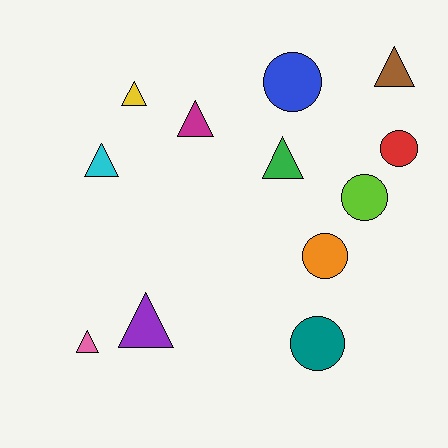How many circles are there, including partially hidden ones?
There are 5 circles.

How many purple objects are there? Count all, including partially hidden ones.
There is 1 purple object.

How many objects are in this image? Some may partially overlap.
There are 12 objects.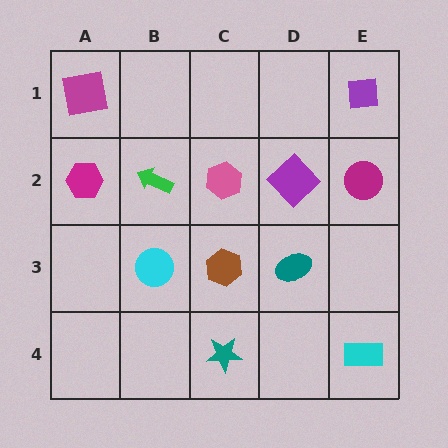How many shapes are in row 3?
3 shapes.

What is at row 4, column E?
A cyan rectangle.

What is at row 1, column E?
A purple square.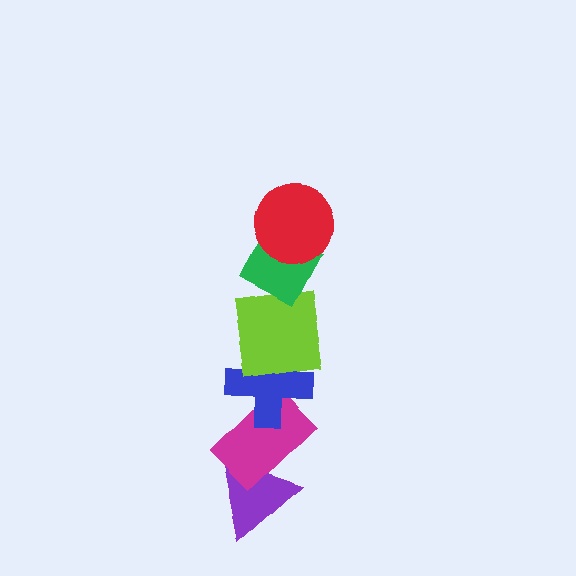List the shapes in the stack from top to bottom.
From top to bottom: the red circle, the green diamond, the lime square, the blue cross, the magenta rectangle, the purple triangle.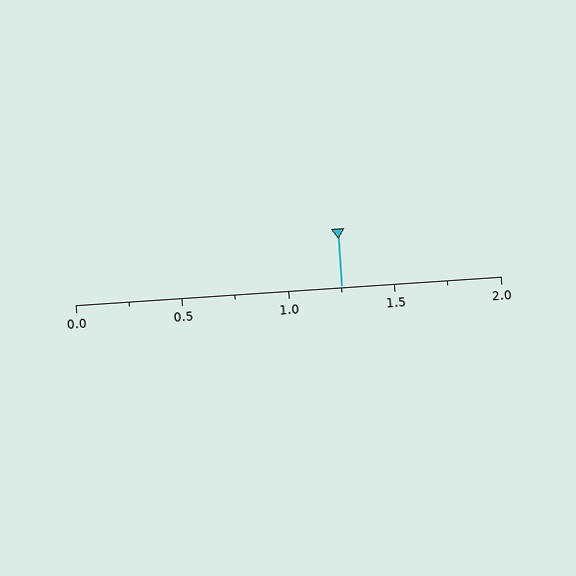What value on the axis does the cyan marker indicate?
The marker indicates approximately 1.25.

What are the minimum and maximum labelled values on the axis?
The axis runs from 0.0 to 2.0.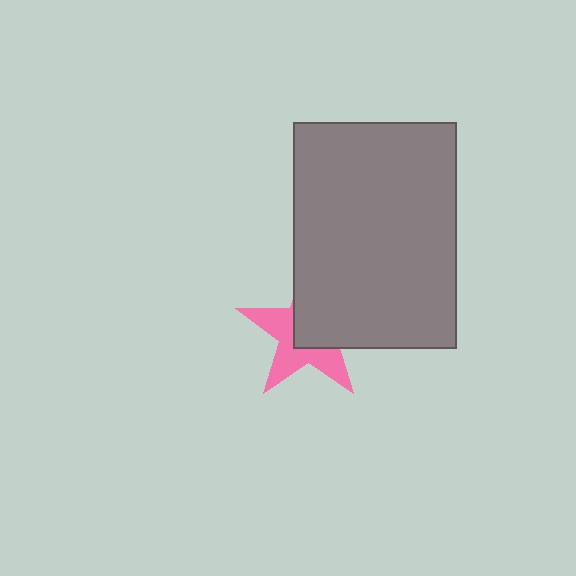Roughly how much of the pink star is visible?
About half of it is visible (roughly 49%).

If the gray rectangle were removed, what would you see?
You would see the complete pink star.